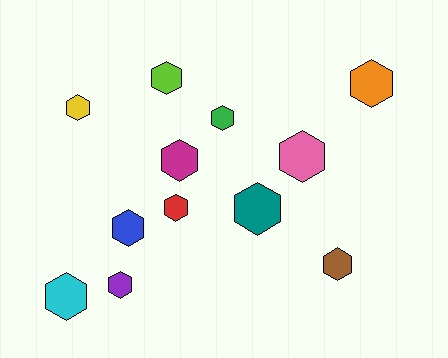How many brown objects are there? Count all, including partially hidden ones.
There is 1 brown object.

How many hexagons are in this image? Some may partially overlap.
There are 12 hexagons.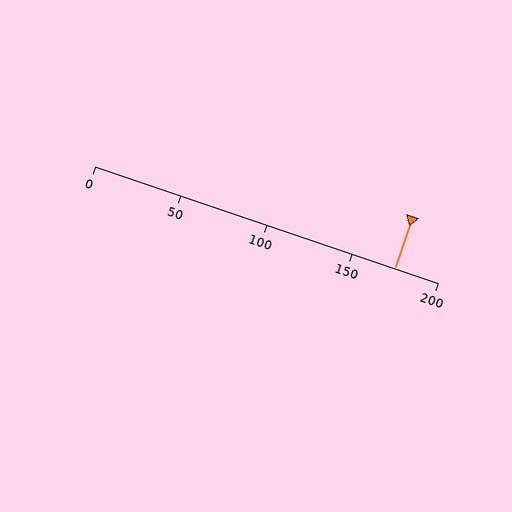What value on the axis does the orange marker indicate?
The marker indicates approximately 175.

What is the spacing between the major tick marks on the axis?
The major ticks are spaced 50 apart.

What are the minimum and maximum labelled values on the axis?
The axis runs from 0 to 200.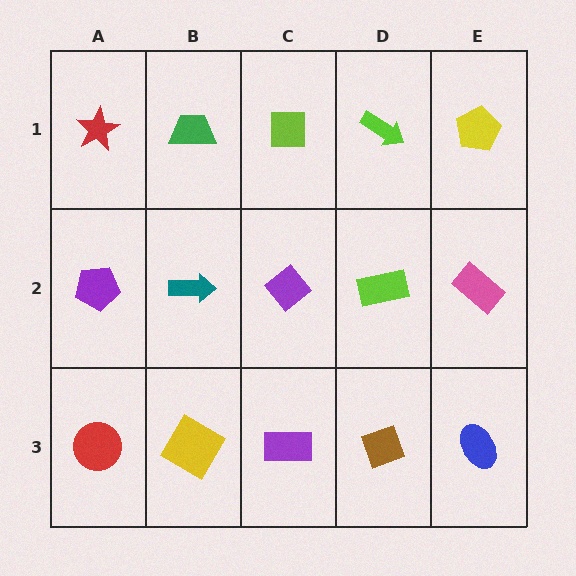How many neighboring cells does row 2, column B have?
4.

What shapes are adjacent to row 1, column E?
A pink rectangle (row 2, column E), a lime arrow (row 1, column D).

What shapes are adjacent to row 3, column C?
A purple diamond (row 2, column C), a yellow diamond (row 3, column B), a brown diamond (row 3, column D).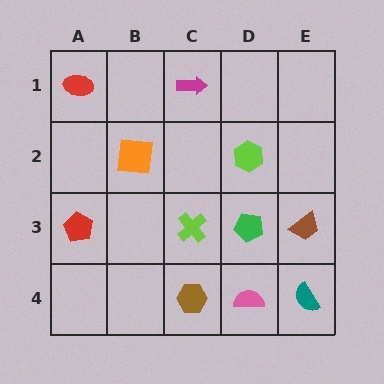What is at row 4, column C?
A brown hexagon.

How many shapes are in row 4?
3 shapes.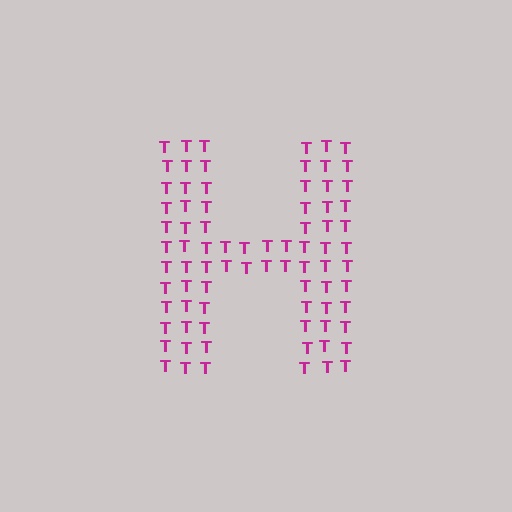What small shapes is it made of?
It is made of small letter T's.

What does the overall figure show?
The overall figure shows the letter H.